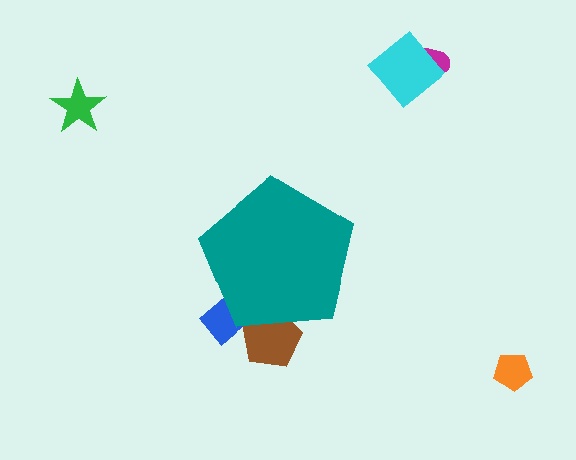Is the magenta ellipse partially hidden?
No, the magenta ellipse is fully visible.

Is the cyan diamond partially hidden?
No, the cyan diamond is fully visible.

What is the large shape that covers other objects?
A teal pentagon.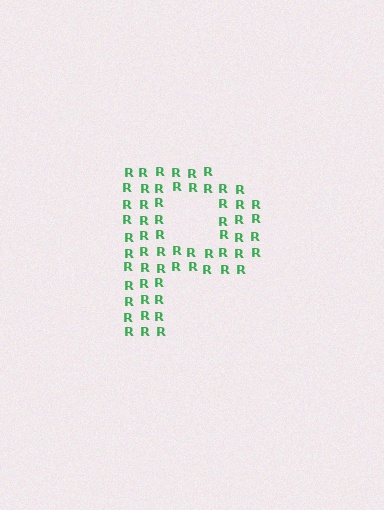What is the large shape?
The large shape is the letter P.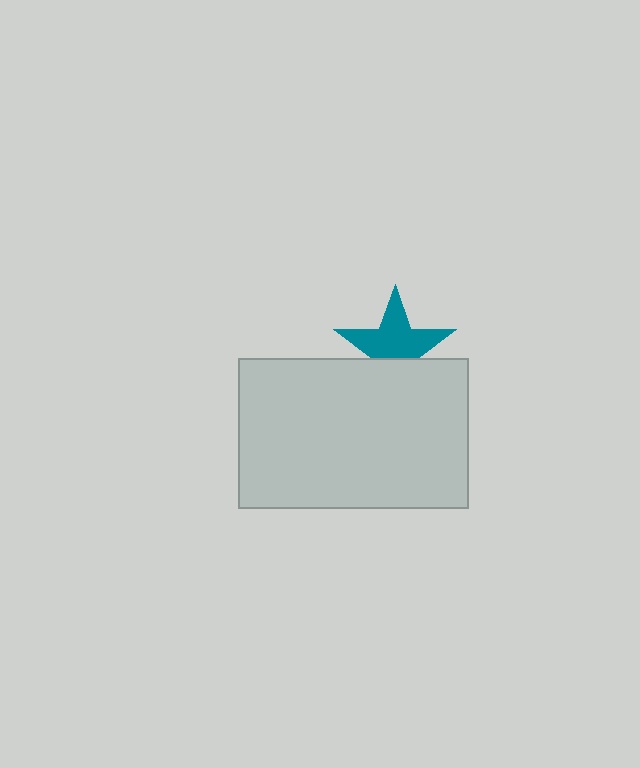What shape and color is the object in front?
The object in front is a light gray rectangle.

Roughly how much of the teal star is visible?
About half of it is visible (roughly 63%).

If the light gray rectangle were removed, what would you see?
You would see the complete teal star.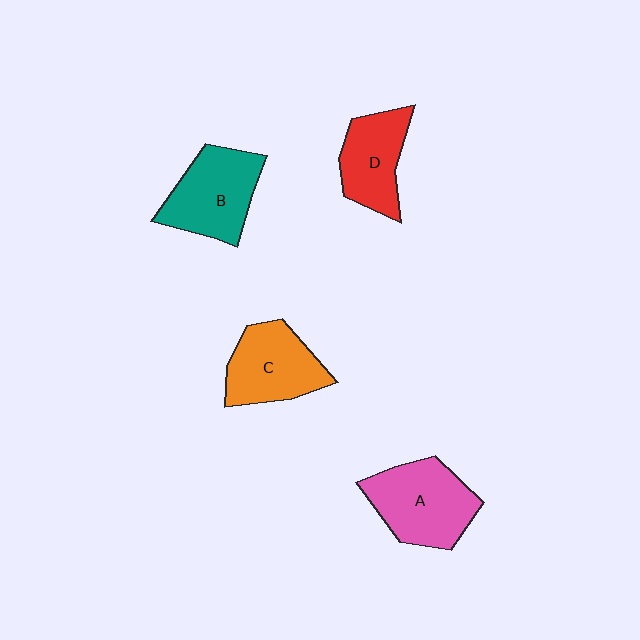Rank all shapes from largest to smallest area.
From largest to smallest: A (pink), B (teal), C (orange), D (red).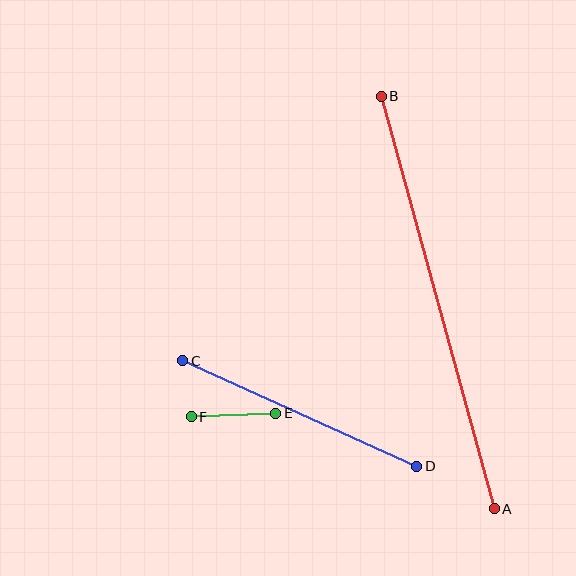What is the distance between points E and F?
The distance is approximately 84 pixels.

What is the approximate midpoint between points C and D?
The midpoint is at approximately (300, 414) pixels.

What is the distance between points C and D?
The distance is approximately 257 pixels.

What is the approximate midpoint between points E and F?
The midpoint is at approximately (233, 415) pixels.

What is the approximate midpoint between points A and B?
The midpoint is at approximately (438, 302) pixels.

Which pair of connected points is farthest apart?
Points A and B are farthest apart.